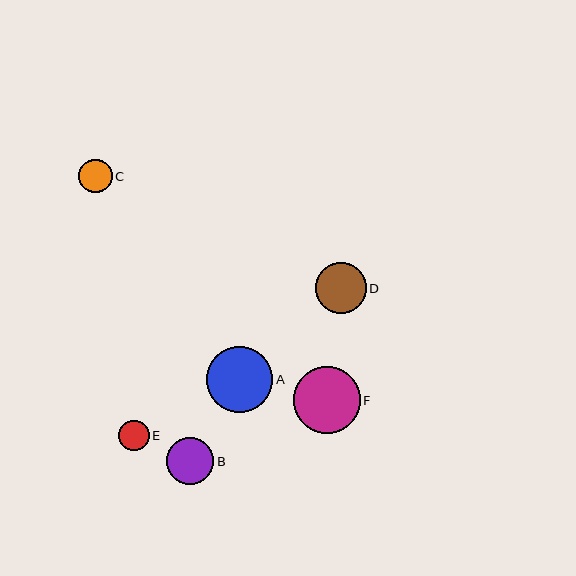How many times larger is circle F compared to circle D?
Circle F is approximately 1.3 times the size of circle D.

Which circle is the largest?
Circle F is the largest with a size of approximately 67 pixels.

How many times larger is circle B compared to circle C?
Circle B is approximately 1.4 times the size of circle C.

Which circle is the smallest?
Circle E is the smallest with a size of approximately 30 pixels.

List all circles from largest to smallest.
From largest to smallest: F, A, D, B, C, E.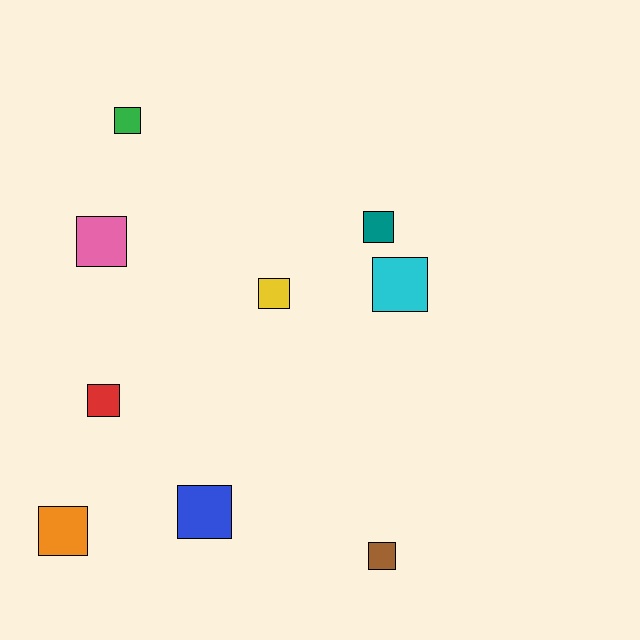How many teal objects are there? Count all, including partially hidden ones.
There is 1 teal object.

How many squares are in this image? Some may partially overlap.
There are 9 squares.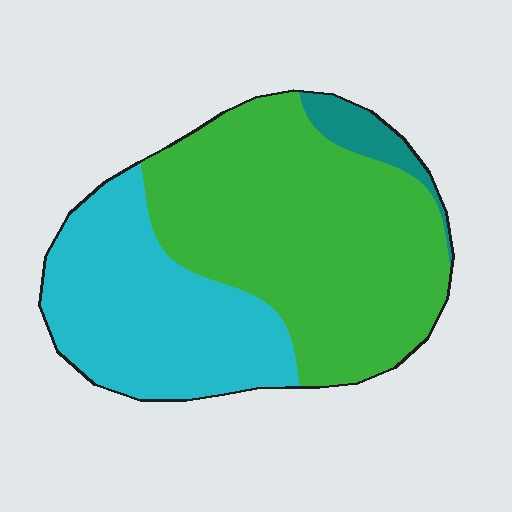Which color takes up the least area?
Teal, at roughly 5%.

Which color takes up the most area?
Green, at roughly 60%.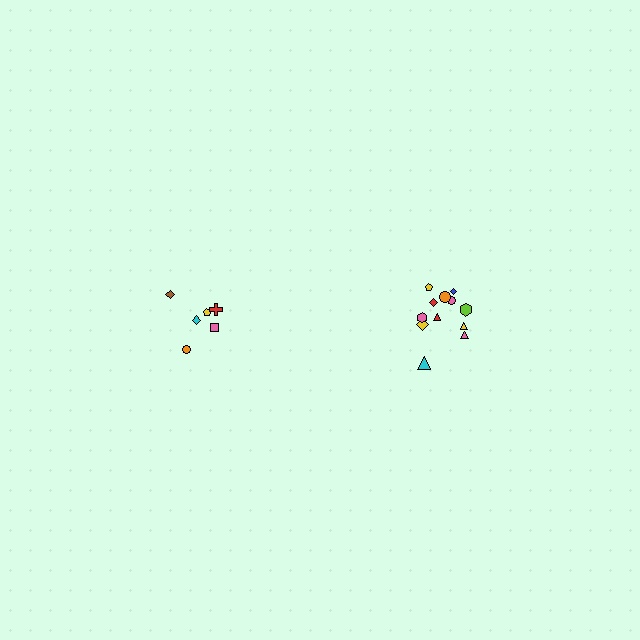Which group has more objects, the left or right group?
The right group.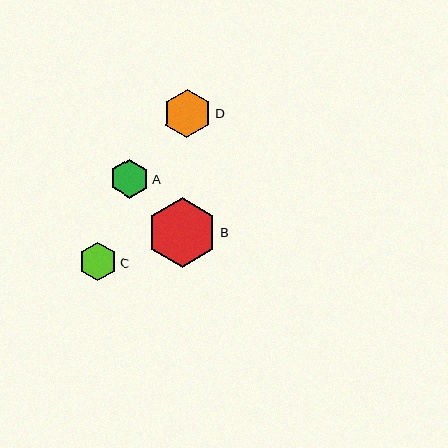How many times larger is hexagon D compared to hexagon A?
Hexagon D is approximately 1.2 times the size of hexagon A.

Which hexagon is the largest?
Hexagon B is the largest with a size of approximately 70 pixels.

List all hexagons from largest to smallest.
From largest to smallest: B, D, C, A.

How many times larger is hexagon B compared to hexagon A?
Hexagon B is approximately 1.8 times the size of hexagon A.